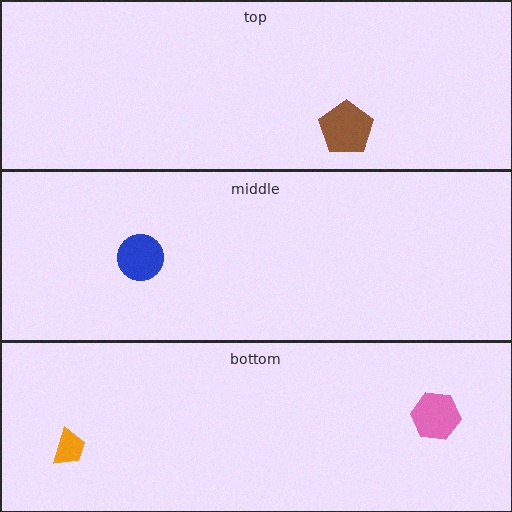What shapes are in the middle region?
The blue circle.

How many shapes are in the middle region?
1.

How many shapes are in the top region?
1.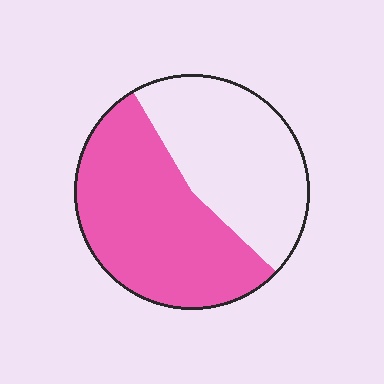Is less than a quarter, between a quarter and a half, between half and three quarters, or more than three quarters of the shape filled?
Between half and three quarters.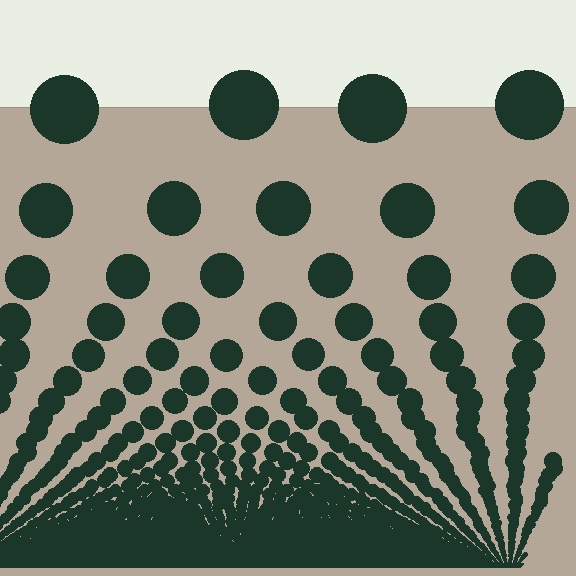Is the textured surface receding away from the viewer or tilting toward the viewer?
The surface appears to tilt toward the viewer. Texture elements get larger and sparser toward the top.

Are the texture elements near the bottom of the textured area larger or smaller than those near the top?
Smaller. The gradient is inverted — elements near the bottom are smaller and denser.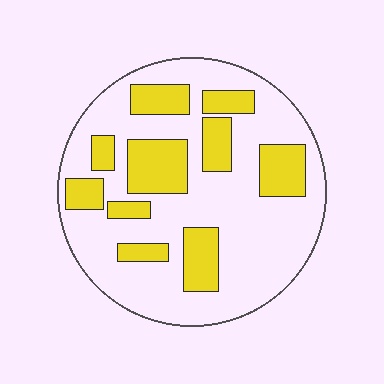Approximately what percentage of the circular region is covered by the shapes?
Approximately 30%.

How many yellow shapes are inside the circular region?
10.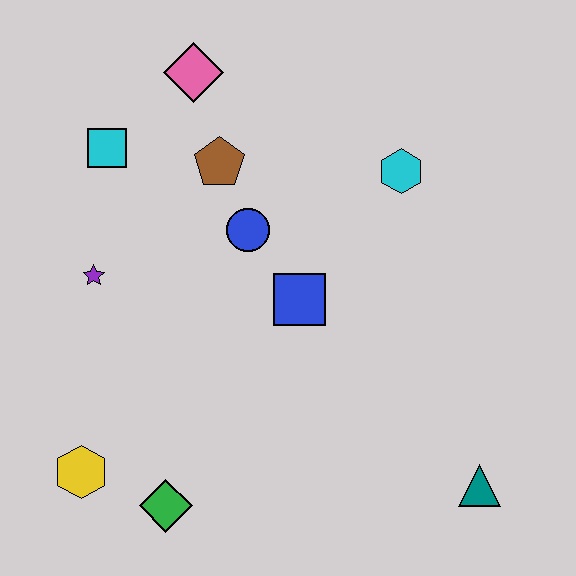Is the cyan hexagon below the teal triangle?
No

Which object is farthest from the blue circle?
The teal triangle is farthest from the blue circle.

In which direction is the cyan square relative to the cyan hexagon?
The cyan square is to the left of the cyan hexagon.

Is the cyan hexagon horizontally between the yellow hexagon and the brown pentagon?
No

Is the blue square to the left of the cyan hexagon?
Yes